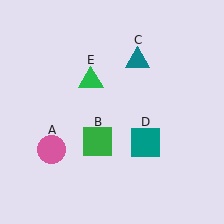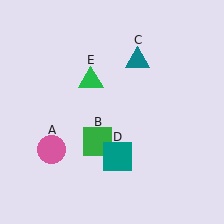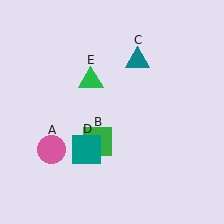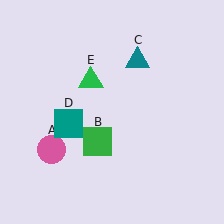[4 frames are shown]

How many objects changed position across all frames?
1 object changed position: teal square (object D).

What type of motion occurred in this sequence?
The teal square (object D) rotated clockwise around the center of the scene.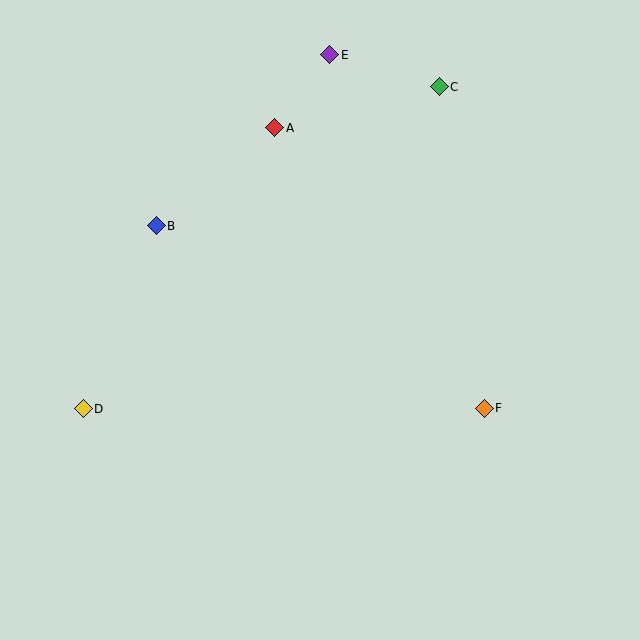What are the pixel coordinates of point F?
Point F is at (484, 408).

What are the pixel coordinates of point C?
Point C is at (439, 87).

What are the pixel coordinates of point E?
Point E is at (330, 55).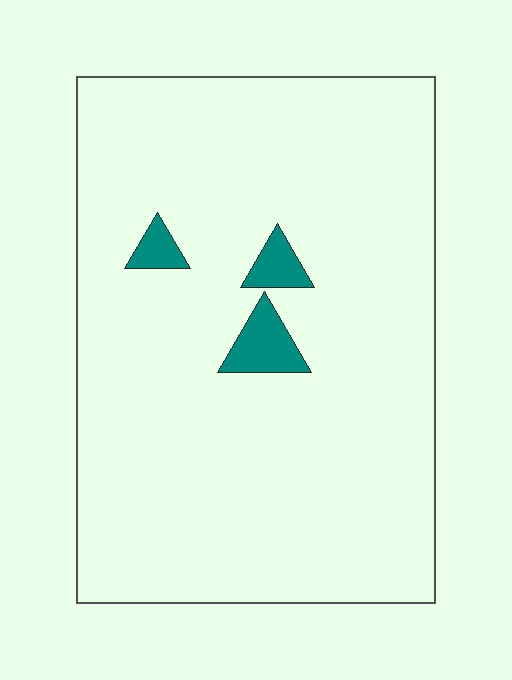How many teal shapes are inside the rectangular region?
3.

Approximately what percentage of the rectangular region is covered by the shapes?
Approximately 5%.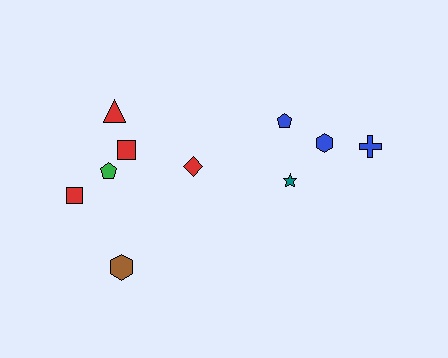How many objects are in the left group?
There are 6 objects.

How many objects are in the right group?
There are 4 objects.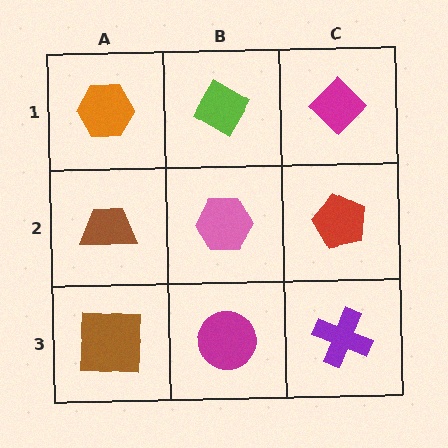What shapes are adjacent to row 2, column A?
An orange hexagon (row 1, column A), a brown square (row 3, column A), a pink hexagon (row 2, column B).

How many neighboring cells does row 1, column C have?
2.